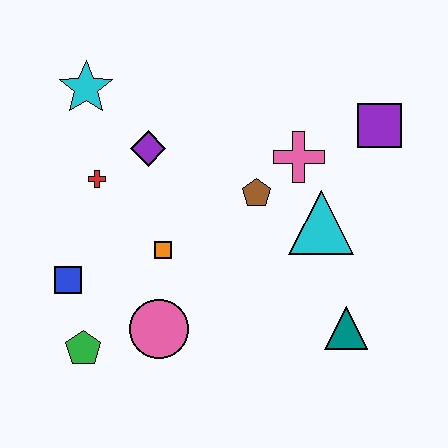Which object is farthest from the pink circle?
The purple square is farthest from the pink circle.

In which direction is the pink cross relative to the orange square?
The pink cross is to the right of the orange square.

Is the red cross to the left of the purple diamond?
Yes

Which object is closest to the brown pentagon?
The pink cross is closest to the brown pentagon.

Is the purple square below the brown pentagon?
No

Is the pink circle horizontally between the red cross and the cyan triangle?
Yes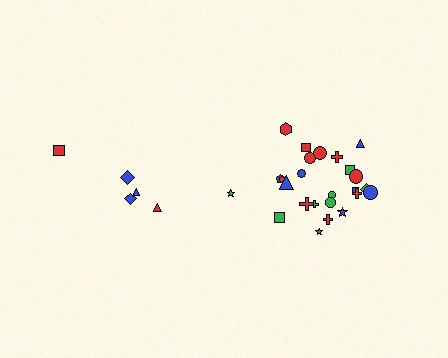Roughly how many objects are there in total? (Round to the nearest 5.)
Roughly 30 objects in total.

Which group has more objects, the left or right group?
The right group.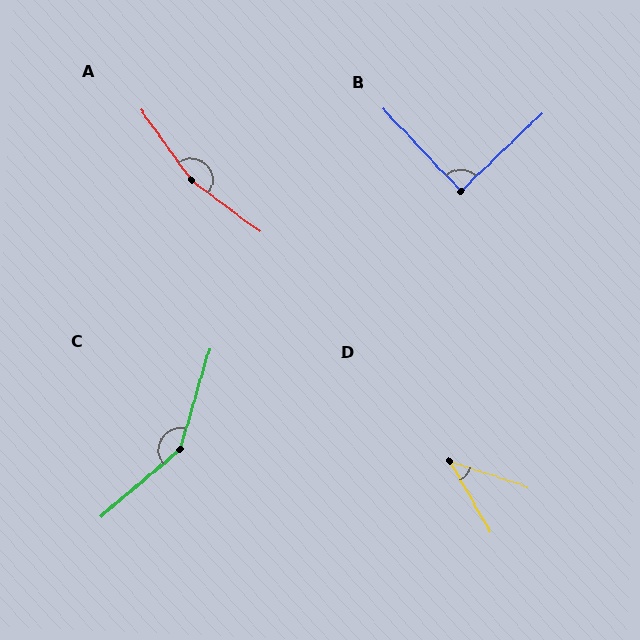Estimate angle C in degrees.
Approximately 147 degrees.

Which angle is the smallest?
D, at approximately 42 degrees.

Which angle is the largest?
A, at approximately 162 degrees.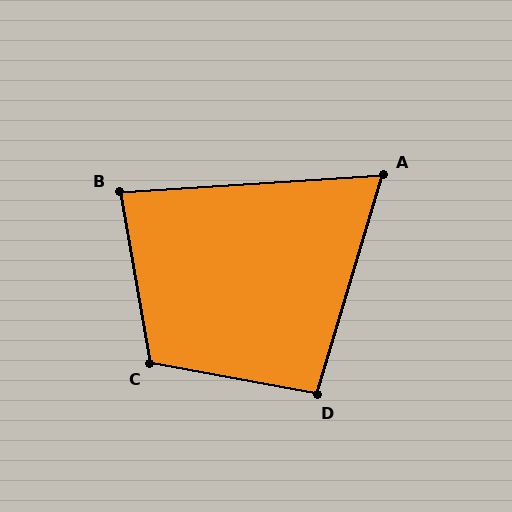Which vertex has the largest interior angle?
C, at approximately 110 degrees.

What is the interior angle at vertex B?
Approximately 84 degrees (acute).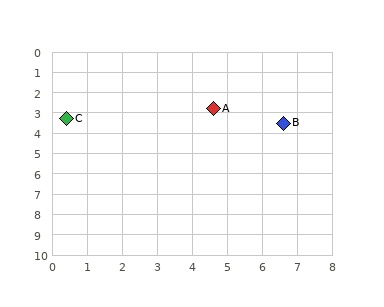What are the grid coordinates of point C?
Point C is at approximately (0.4, 3.3).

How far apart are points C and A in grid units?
Points C and A are about 4.2 grid units apart.